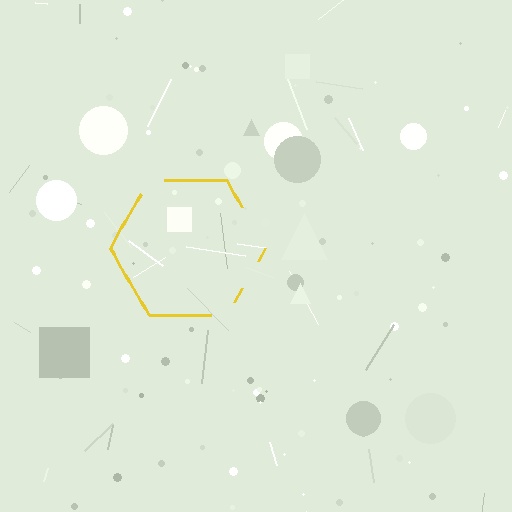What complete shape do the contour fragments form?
The contour fragments form a hexagon.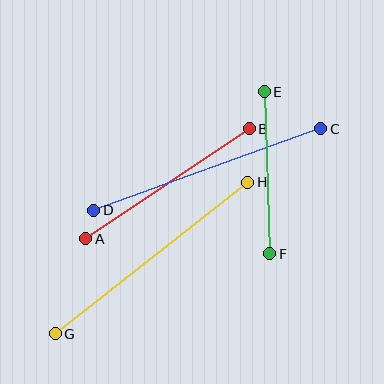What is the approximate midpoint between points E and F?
The midpoint is at approximately (267, 173) pixels.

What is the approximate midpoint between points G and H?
The midpoint is at approximately (151, 258) pixels.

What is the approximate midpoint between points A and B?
The midpoint is at approximately (167, 184) pixels.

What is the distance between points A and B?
The distance is approximately 197 pixels.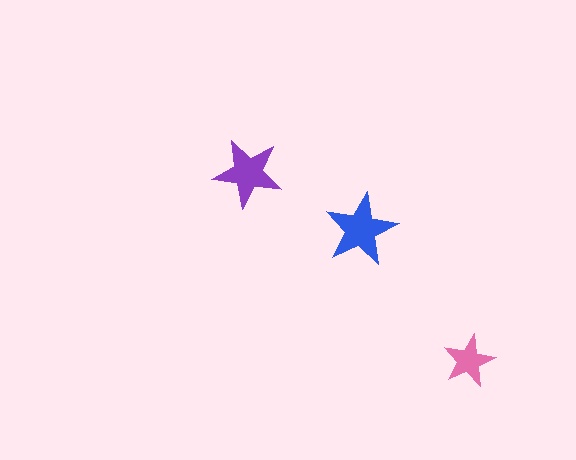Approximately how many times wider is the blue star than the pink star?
About 1.5 times wider.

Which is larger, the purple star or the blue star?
The blue one.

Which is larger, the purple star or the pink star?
The purple one.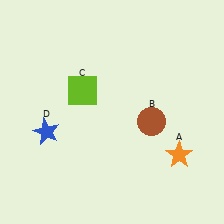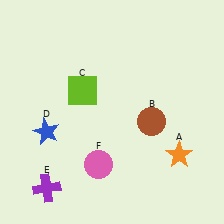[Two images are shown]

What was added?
A purple cross (E), a pink circle (F) were added in Image 2.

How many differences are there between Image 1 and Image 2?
There are 2 differences between the two images.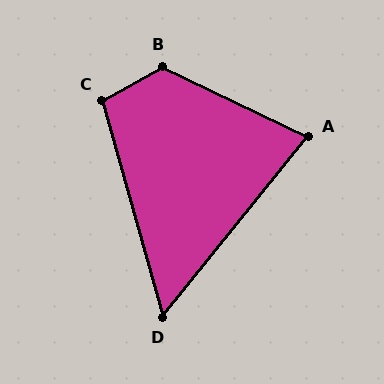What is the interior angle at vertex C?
Approximately 103 degrees (obtuse).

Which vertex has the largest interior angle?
B, at approximately 125 degrees.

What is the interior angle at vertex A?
Approximately 77 degrees (acute).